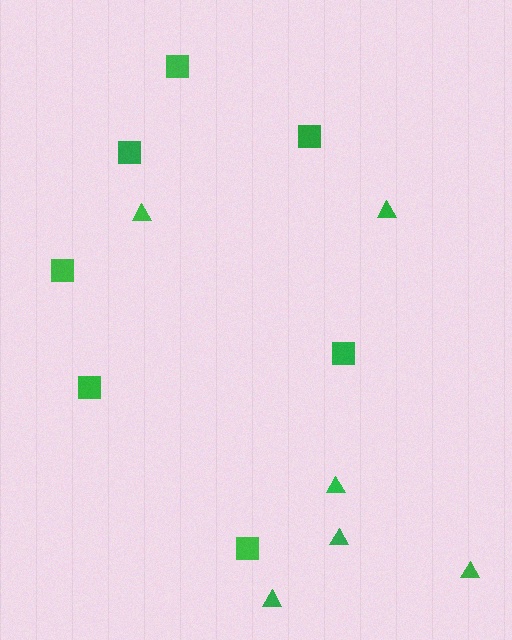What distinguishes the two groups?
There are 2 groups: one group of squares (7) and one group of triangles (6).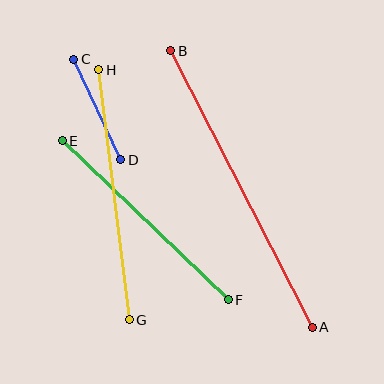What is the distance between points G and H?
The distance is approximately 252 pixels.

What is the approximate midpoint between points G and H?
The midpoint is at approximately (114, 195) pixels.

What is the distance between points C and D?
The distance is approximately 111 pixels.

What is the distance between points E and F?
The distance is approximately 230 pixels.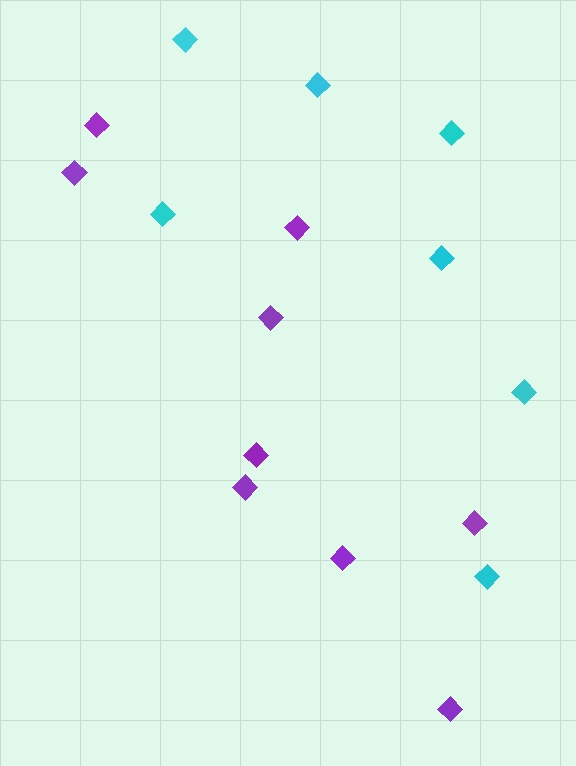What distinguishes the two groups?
There are 2 groups: one group of cyan diamonds (7) and one group of purple diamonds (9).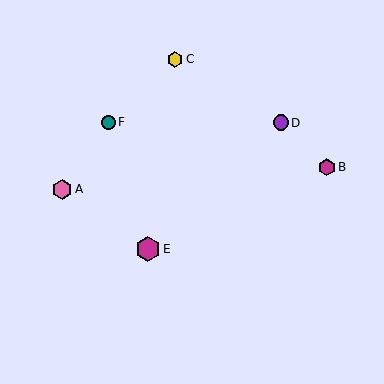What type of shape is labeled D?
Shape D is a purple circle.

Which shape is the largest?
The magenta hexagon (labeled E) is the largest.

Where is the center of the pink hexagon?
The center of the pink hexagon is at (62, 189).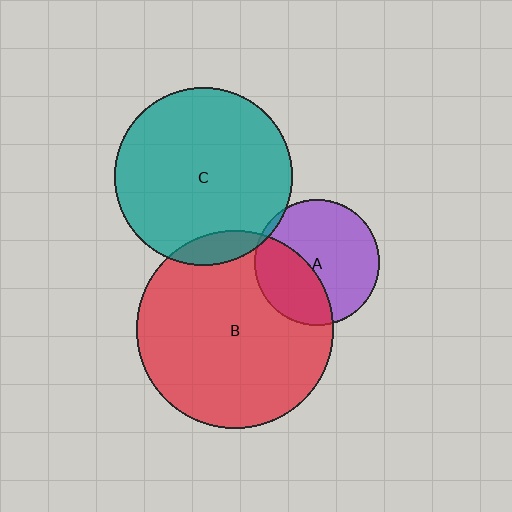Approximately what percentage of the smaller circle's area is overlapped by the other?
Approximately 10%.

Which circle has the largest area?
Circle B (red).